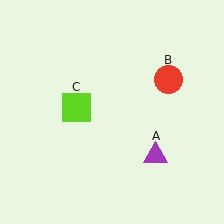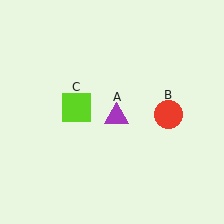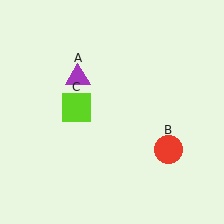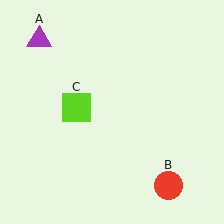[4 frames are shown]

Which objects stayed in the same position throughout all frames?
Lime square (object C) remained stationary.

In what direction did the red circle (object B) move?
The red circle (object B) moved down.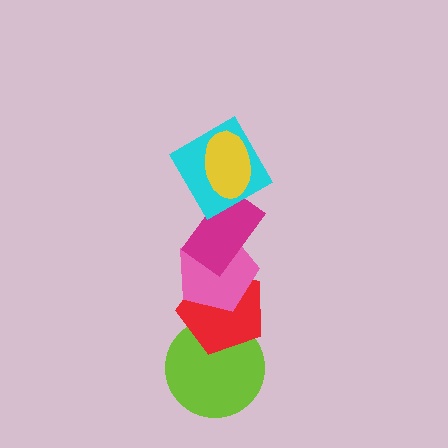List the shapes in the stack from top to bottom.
From top to bottom: the yellow ellipse, the cyan square, the magenta rectangle, the pink pentagon, the red pentagon, the lime circle.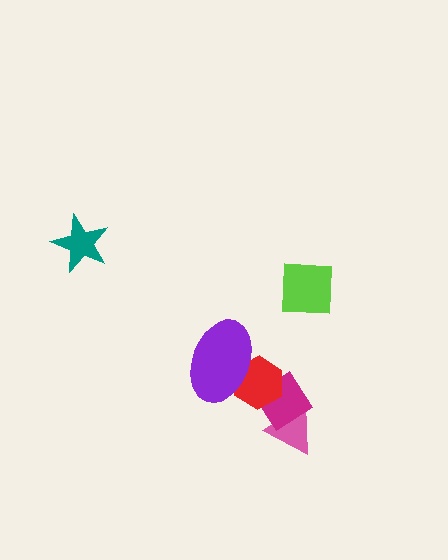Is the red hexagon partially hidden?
Yes, it is partially covered by another shape.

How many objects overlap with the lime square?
0 objects overlap with the lime square.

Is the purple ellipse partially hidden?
No, no other shape covers it.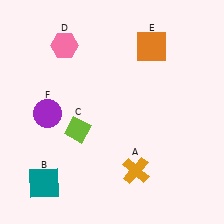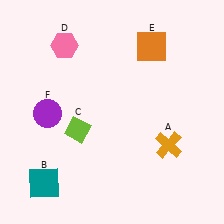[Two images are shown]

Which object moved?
The orange cross (A) moved right.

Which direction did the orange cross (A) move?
The orange cross (A) moved right.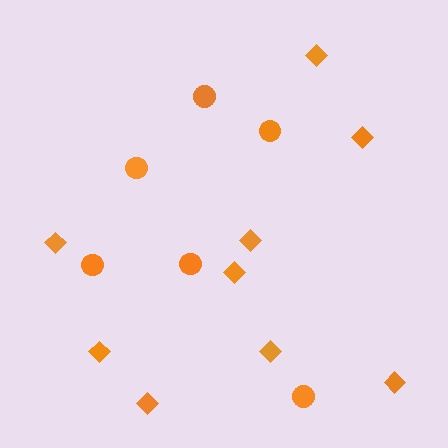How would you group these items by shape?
There are 2 groups: one group of circles (6) and one group of diamonds (9).